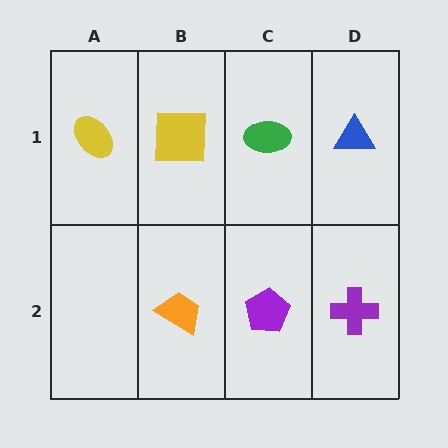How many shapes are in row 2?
3 shapes.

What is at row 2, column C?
A purple pentagon.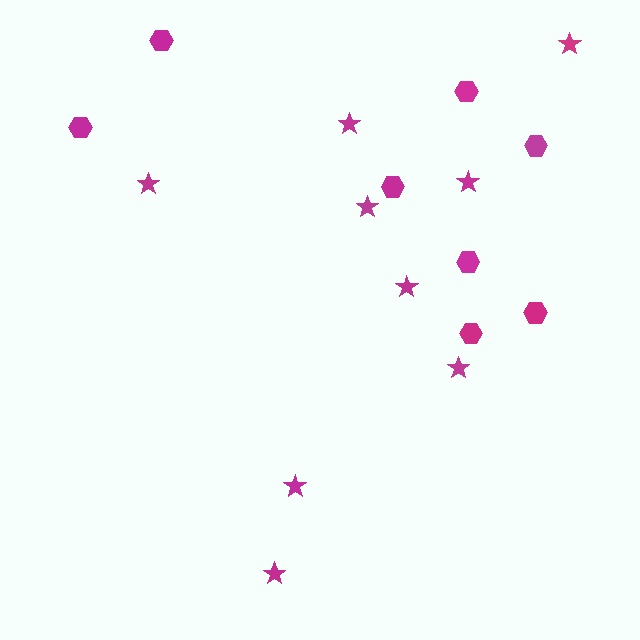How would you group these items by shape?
There are 2 groups: one group of hexagons (8) and one group of stars (9).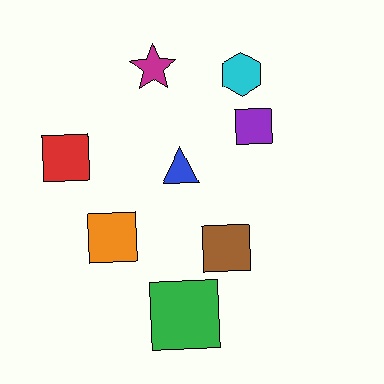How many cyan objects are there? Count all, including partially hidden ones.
There is 1 cyan object.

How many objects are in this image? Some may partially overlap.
There are 8 objects.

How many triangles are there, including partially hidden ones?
There is 1 triangle.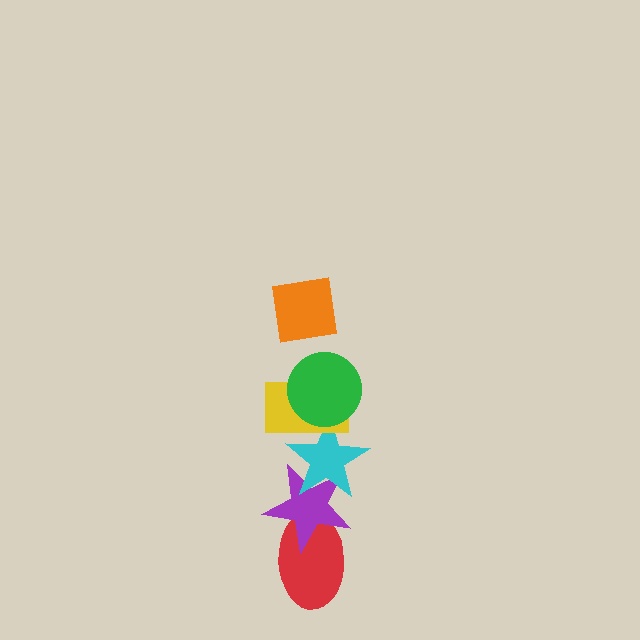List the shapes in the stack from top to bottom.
From top to bottom: the orange square, the green circle, the yellow rectangle, the cyan star, the purple star, the red ellipse.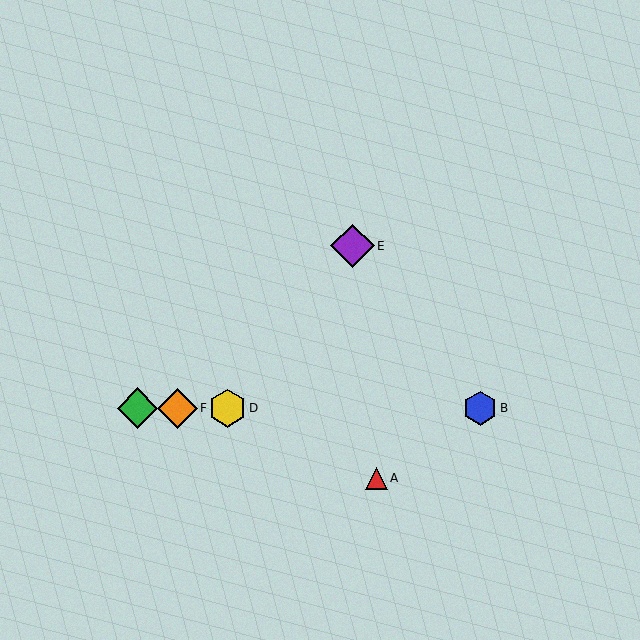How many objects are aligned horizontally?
4 objects (B, C, D, F) are aligned horizontally.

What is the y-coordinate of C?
Object C is at y≈408.